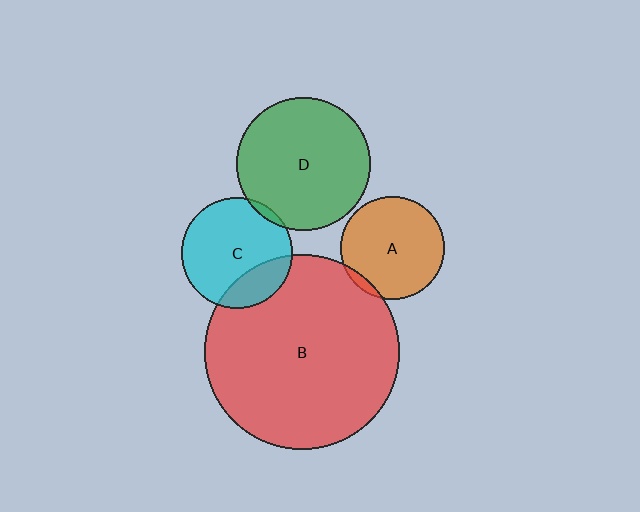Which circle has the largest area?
Circle B (red).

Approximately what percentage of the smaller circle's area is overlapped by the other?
Approximately 5%.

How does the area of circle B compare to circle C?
Approximately 3.1 times.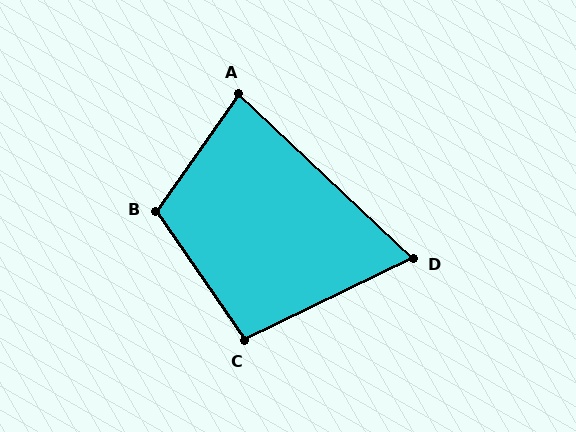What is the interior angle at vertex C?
Approximately 98 degrees (obtuse).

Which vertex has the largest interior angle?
B, at approximately 111 degrees.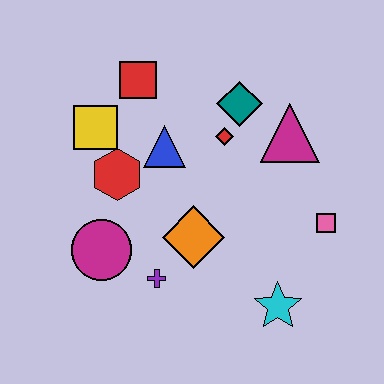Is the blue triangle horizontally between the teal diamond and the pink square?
No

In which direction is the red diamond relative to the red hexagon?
The red diamond is to the right of the red hexagon.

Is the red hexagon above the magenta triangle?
No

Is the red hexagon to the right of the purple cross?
No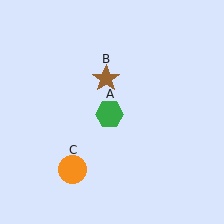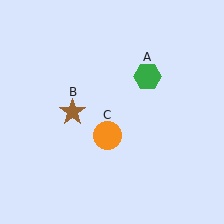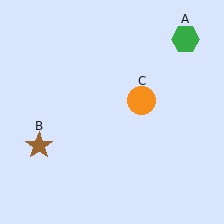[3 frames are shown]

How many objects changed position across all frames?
3 objects changed position: green hexagon (object A), brown star (object B), orange circle (object C).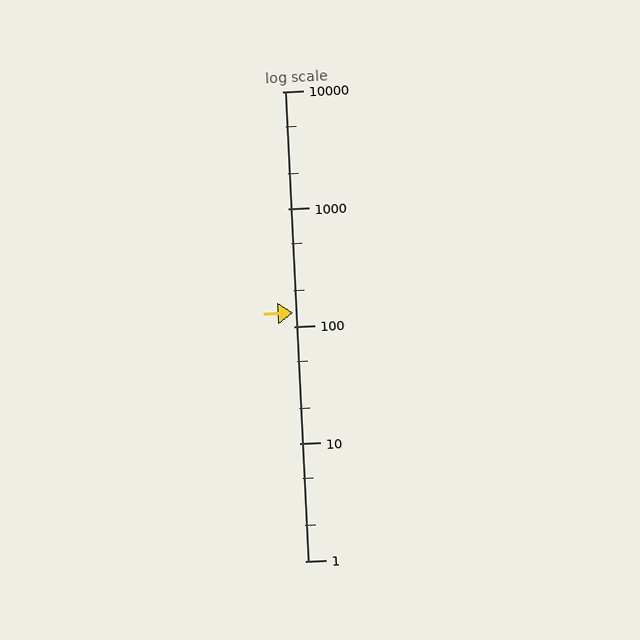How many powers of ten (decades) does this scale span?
The scale spans 4 decades, from 1 to 10000.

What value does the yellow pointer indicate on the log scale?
The pointer indicates approximately 130.